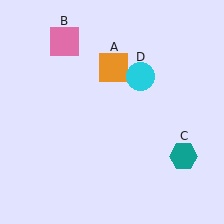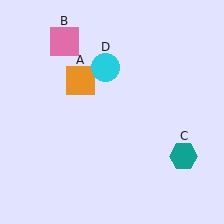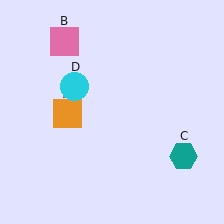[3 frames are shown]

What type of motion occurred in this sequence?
The orange square (object A), cyan circle (object D) rotated counterclockwise around the center of the scene.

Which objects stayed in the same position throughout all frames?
Pink square (object B) and teal hexagon (object C) remained stationary.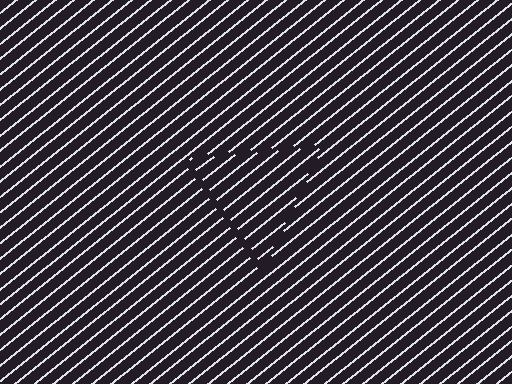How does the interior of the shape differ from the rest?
The interior of the shape contains the same grating, shifted by half a period — the contour is defined by the phase discontinuity where line-ends from the inner and outer gratings abut.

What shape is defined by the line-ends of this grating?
An illusory triangle. The interior of the shape contains the same grating, shifted by half a period — the contour is defined by the phase discontinuity where line-ends from the inner and outer gratings abut.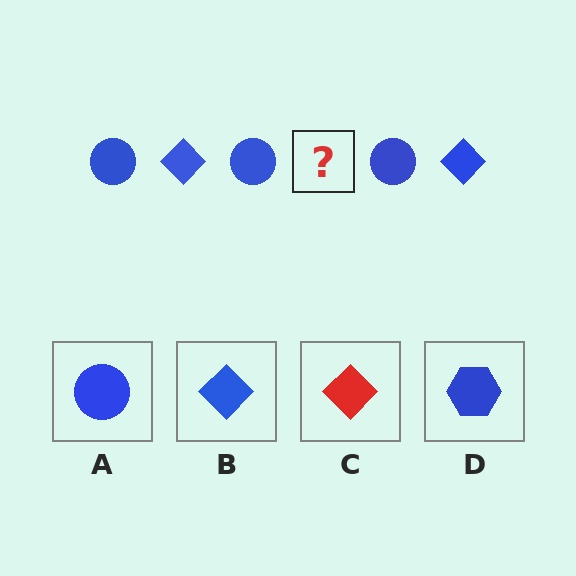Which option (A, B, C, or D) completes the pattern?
B.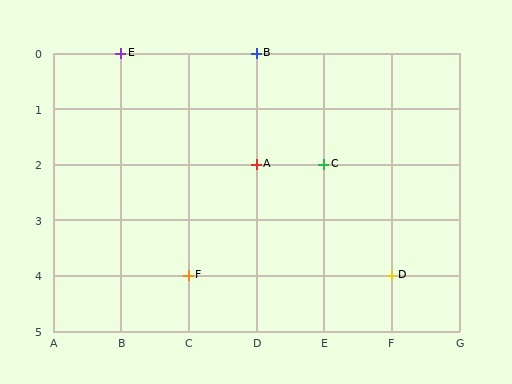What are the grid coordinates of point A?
Point A is at grid coordinates (D, 2).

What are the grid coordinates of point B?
Point B is at grid coordinates (D, 0).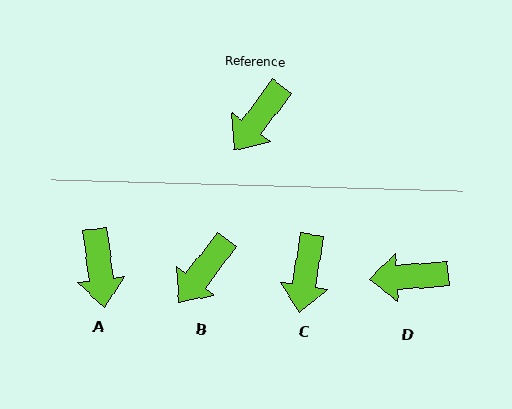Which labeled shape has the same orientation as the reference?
B.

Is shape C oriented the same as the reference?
No, it is off by about 28 degrees.